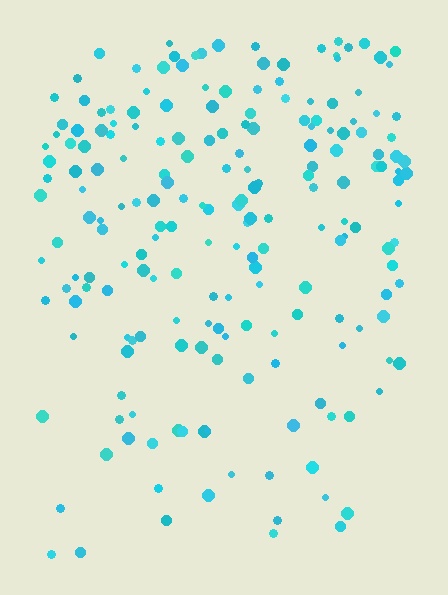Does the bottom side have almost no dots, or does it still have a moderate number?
Still a moderate number, just noticeably fewer than the top.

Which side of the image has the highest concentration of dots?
The top.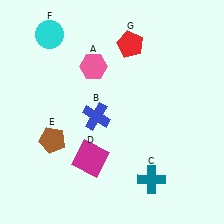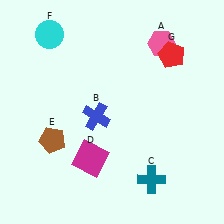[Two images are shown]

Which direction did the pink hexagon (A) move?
The pink hexagon (A) moved right.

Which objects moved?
The objects that moved are: the pink hexagon (A), the red pentagon (G).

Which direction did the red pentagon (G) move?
The red pentagon (G) moved right.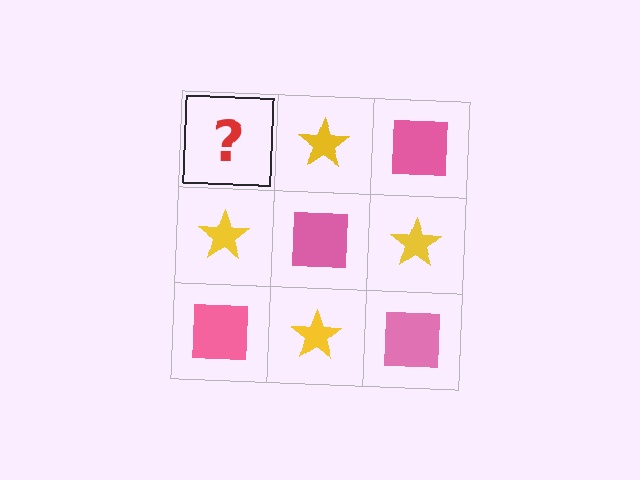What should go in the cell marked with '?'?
The missing cell should contain a pink square.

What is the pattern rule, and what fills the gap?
The rule is that it alternates pink square and yellow star in a checkerboard pattern. The gap should be filled with a pink square.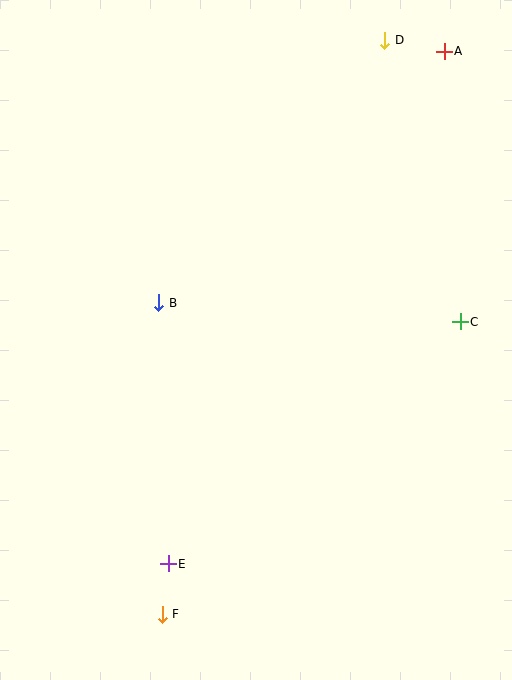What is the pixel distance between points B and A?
The distance between B and A is 380 pixels.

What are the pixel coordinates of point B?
Point B is at (159, 303).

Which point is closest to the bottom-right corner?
Point F is closest to the bottom-right corner.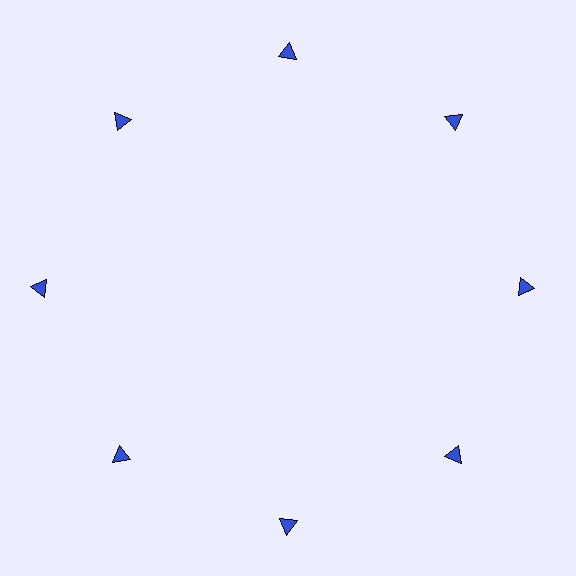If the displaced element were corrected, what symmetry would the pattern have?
It would have 8-fold rotational symmetry — the pattern would map onto itself every 45 degrees.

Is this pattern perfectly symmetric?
No. The 8 blue triangles are arranged in a ring, but one element near the 9 o'clock position is pushed outward from the center, breaking the 8-fold rotational symmetry.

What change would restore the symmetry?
The symmetry would be restored by moving it inward, back onto the ring so that all 8 triangles sit at equal angles and equal distance from the center.